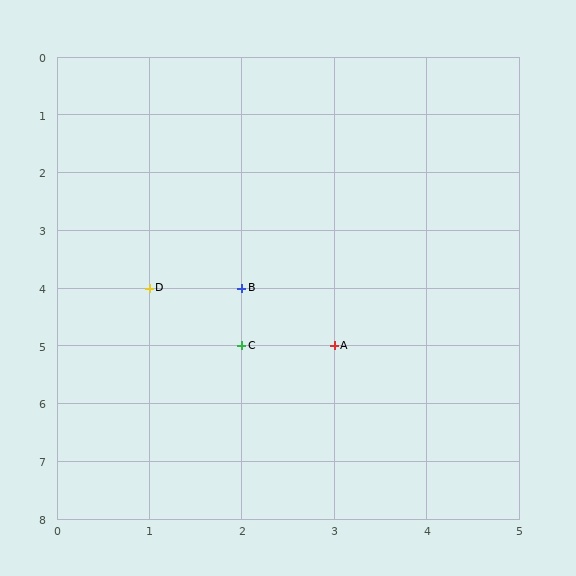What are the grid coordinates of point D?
Point D is at grid coordinates (1, 4).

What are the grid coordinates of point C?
Point C is at grid coordinates (2, 5).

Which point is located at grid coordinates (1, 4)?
Point D is at (1, 4).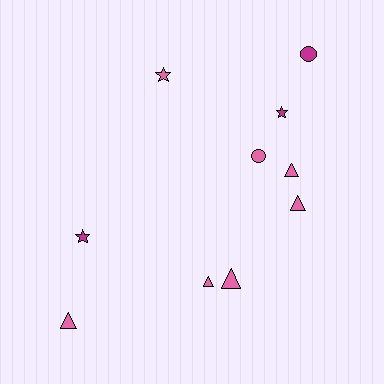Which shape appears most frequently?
Triangle, with 5 objects.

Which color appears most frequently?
Pink, with 7 objects.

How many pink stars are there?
There is 1 pink star.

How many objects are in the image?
There are 10 objects.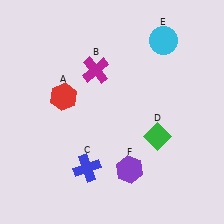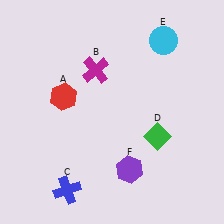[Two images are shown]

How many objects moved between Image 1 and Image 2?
1 object moved between the two images.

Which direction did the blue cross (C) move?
The blue cross (C) moved down.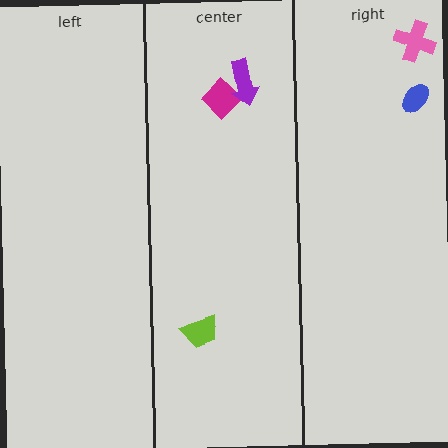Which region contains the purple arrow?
The center region.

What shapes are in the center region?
The magenta diamond, the lime trapezoid, the purple arrow.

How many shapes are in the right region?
2.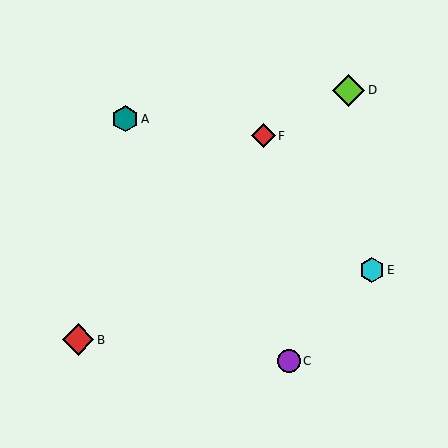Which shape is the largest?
The lime diamond (labeled D) is the largest.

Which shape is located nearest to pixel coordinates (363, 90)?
The lime diamond (labeled D) at (348, 90) is nearest to that location.